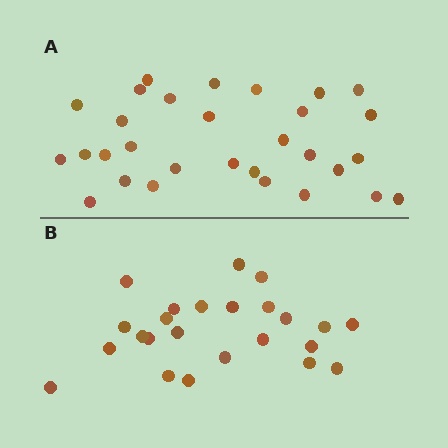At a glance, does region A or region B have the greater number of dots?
Region A (the top region) has more dots.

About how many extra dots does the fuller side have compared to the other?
Region A has about 6 more dots than region B.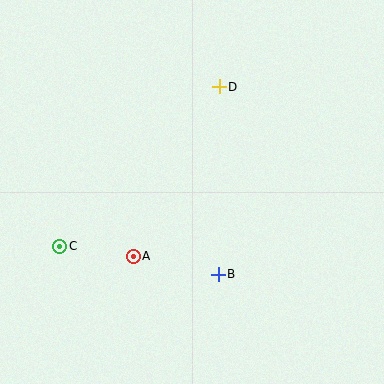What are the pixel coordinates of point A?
Point A is at (133, 256).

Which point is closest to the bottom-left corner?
Point C is closest to the bottom-left corner.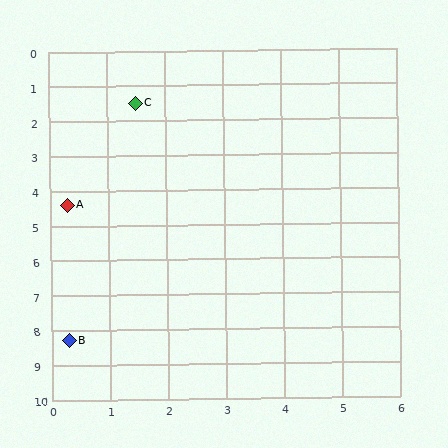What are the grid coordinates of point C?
Point C is at approximately (1.5, 1.5).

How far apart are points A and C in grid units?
Points A and C are about 3.1 grid units apart.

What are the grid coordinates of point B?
Point B is at approximately (0.3, 8.3).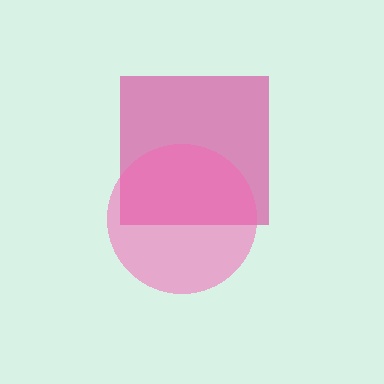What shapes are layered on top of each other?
The layered shapes are: a magenta square, a pink circle.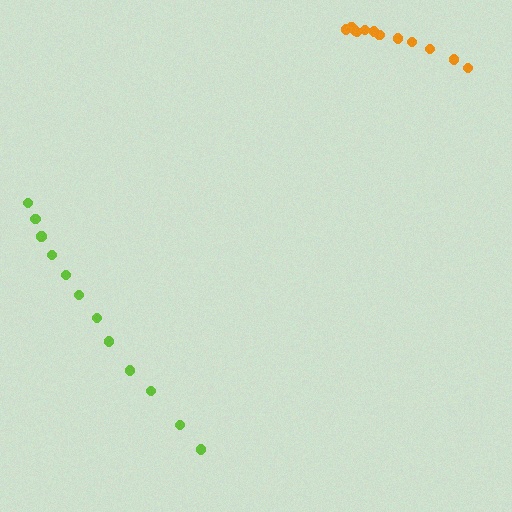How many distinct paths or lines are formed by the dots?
There are 2 distinct paths.